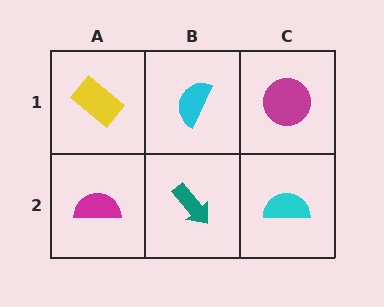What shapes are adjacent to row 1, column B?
A teal arrow (row 2, column B), a yellow rectangle (row 1, column A), a magenta circle (row 1, column C).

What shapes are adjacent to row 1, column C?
A cyan semicircle (row 2, column C), a cyan semicircle (row 1, column B).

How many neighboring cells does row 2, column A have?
2.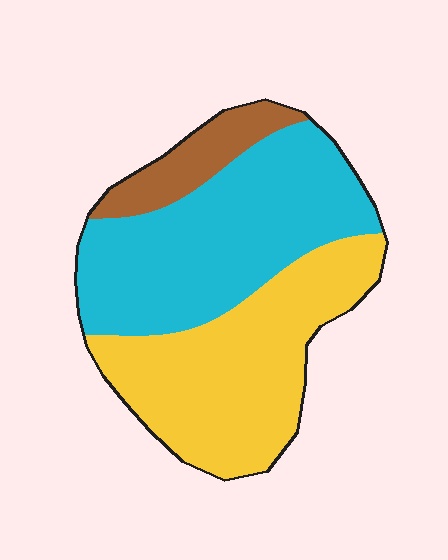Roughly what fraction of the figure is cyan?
Cyan covers 46% of the figure.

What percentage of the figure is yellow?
Yellow takes up about two fifths (2/5) of the figure.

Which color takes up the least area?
Brown, at roughly 10%.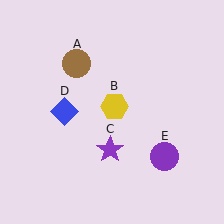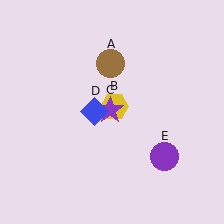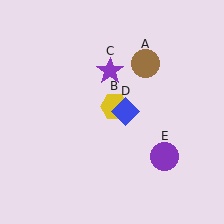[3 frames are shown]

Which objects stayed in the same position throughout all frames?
Yellow hexagon (object B) and purple circle (object E) remained stationary.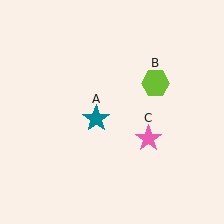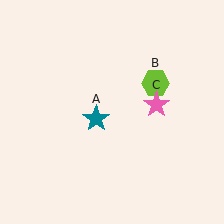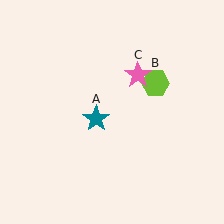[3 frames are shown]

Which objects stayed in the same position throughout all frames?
Teal star (object A) and lime hexagon (object B) remained stationary.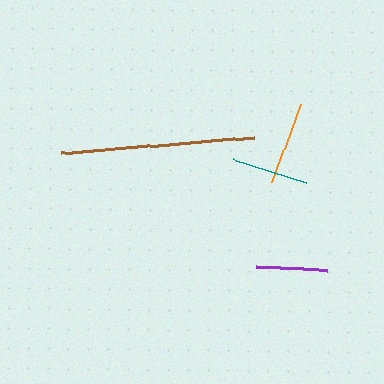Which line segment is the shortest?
The purple line is the shortest at approximately 71 pixels.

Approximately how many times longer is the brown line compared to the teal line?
The brown line is approximately 2.5 times the length of the teal line.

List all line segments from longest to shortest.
From longest to shortest: brown, orange, teal, purple.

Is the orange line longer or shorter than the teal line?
The orange line is longer than the teal line.